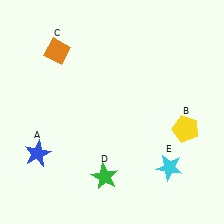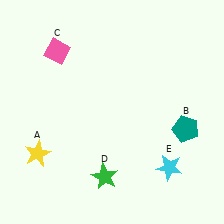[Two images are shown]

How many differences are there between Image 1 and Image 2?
There are 3 differences between the two images.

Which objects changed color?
A changed from blue to yellow. B changed from yellow to teal. C changed from orange to pink.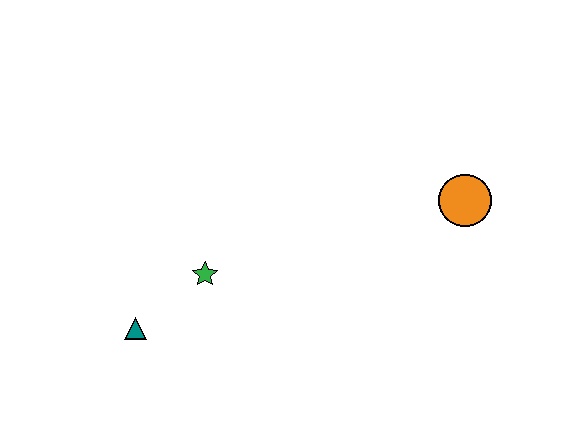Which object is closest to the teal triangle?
The green star is closest to the teal triangle.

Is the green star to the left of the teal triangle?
No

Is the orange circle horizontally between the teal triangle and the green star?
No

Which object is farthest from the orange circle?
The teal triangle is farthest from the orange circle.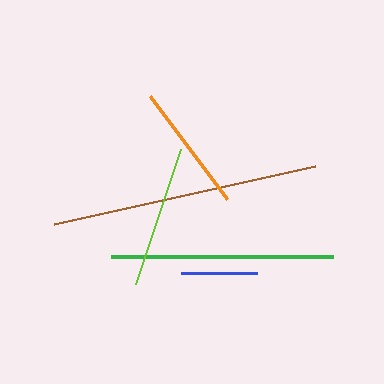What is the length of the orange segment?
The orange segment is approximately 129 pixels long.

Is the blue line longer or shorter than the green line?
The green line is longer than the blue line.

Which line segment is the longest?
The brown line is the longest at approximately 268 pixels.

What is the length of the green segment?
The green segment is approximately 222 pixels long.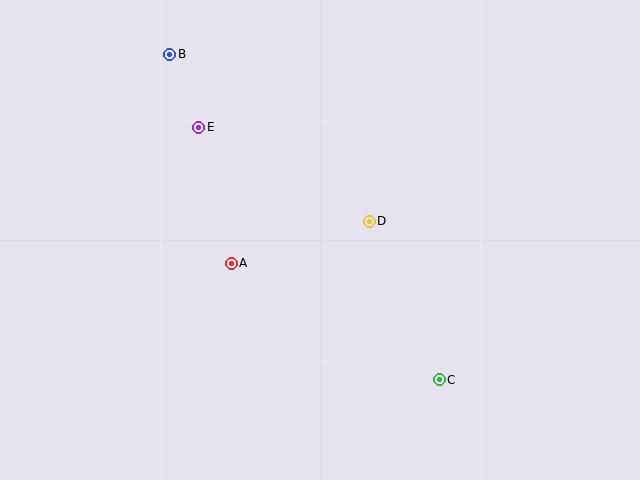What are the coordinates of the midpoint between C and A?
The midpoint between C and A is at (335, 321).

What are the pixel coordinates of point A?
Point A is at (231, 263).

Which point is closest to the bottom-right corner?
Point C is closest to the bottom-right corner.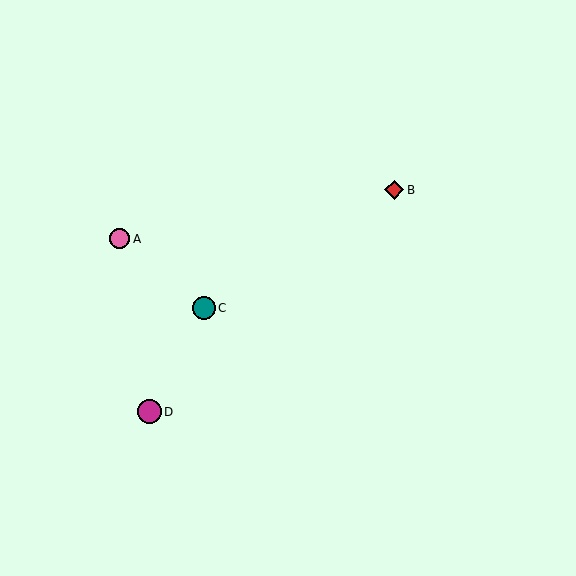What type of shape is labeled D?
Shape D is a magenta circle.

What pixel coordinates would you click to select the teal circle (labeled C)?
Click at (204, 308) to select the teal circle C.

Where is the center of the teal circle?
The center of the teal circle is at (204, 308).